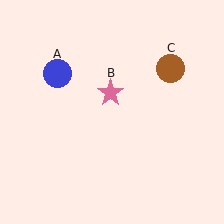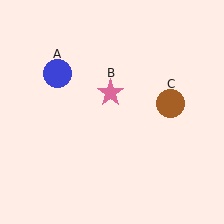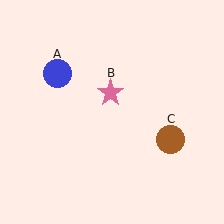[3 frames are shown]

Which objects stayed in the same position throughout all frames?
Blue circle (object A) and pink star (object B) remained stationary.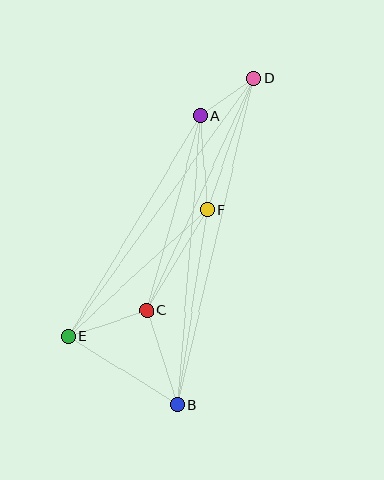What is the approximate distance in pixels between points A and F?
The distance between A and F is approximately 94 pixels.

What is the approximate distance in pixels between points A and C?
The distance between A and C is approximately 202 pixels.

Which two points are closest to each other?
Points A and D are closest to each other.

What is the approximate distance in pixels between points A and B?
The distance between A and B is approximately 290 pixels.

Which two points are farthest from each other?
Points B and D are farthest from each other.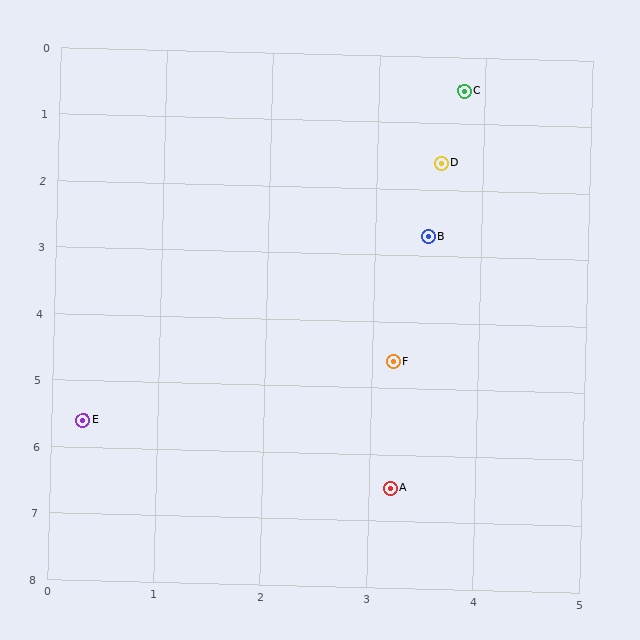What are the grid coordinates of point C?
Point C is at approximately (3.8, 0.5).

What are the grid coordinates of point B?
Point B is at approximately (3.5, 2.7).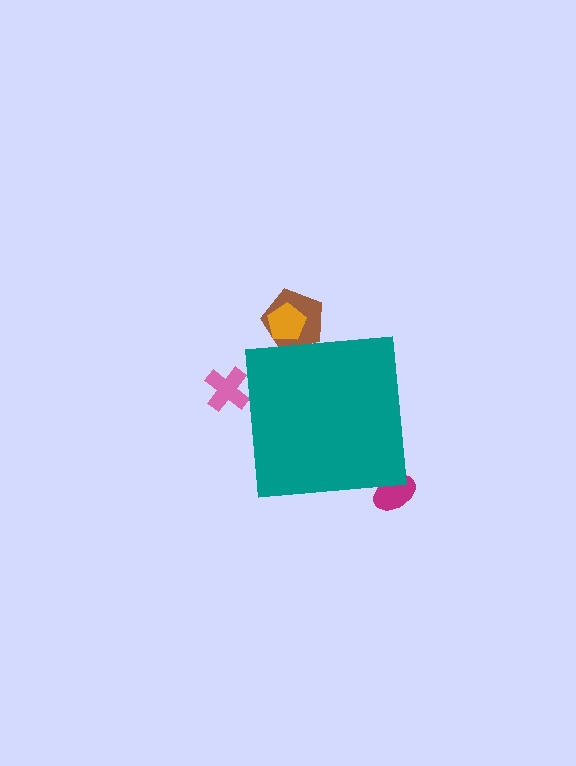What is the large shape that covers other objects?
A teal square.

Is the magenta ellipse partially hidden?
Yes, the magenta ellipse is partially hidden behind the teal square.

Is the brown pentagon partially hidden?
Yes, the brown pentagon is partially hidden behind the teal square.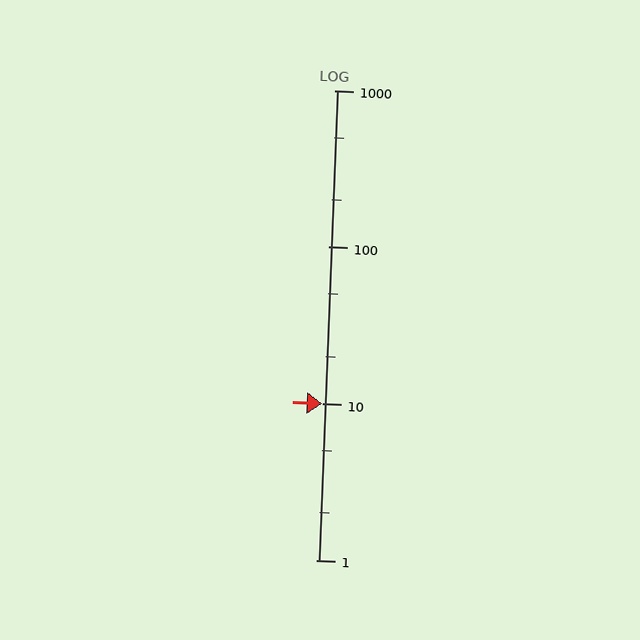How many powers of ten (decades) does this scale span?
The scale spans 3 decades, from 1 to 1000.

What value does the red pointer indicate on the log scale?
The pointer indicates approximately 10.